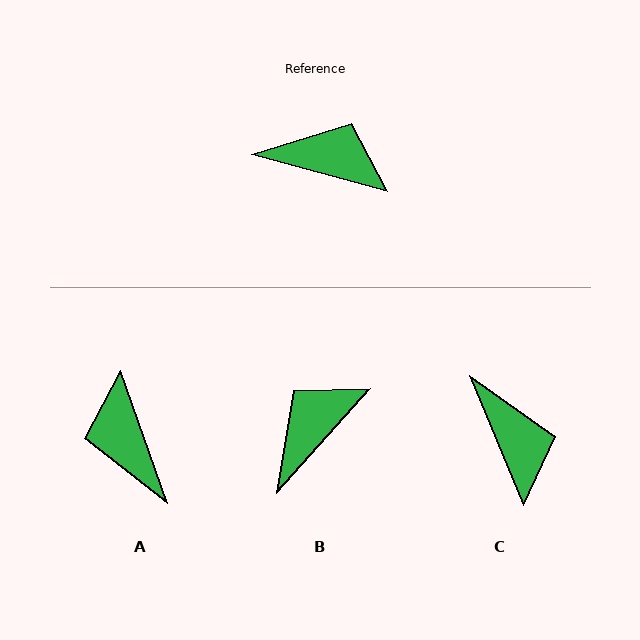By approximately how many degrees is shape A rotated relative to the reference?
Approximately 125 degrees counter-clockwise.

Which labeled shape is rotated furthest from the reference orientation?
A, about 125 degrees away.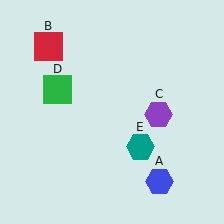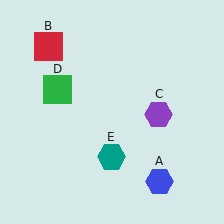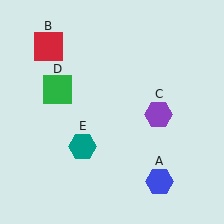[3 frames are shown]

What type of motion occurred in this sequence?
The teal hexagon (object E) rotated clockwise around the center of the scene.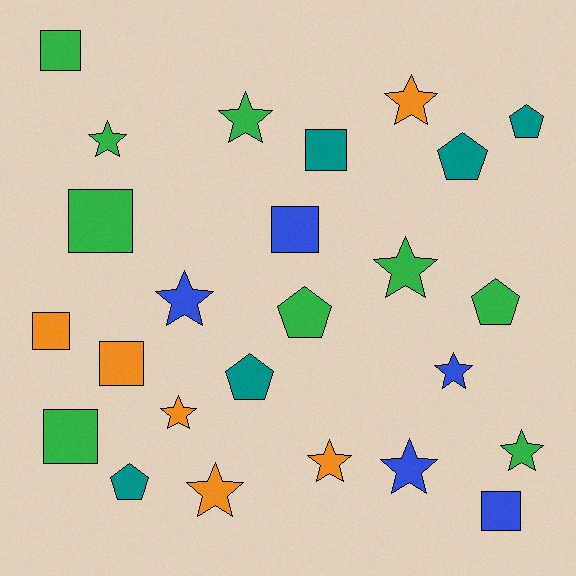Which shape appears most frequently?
Star, with 11 objects.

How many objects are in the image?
There are 25 objects.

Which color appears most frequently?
Green, with 9 objects.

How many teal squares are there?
There is 1 teal square.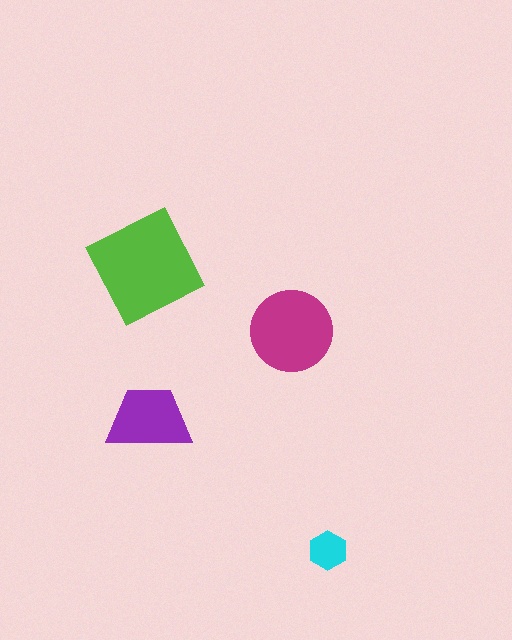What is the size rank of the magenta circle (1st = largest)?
2nd.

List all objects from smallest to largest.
The cyan hexagon, the purple trapezoid, the magenta circle, the lime square.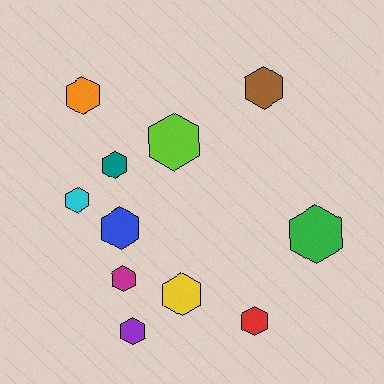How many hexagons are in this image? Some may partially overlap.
There are 11 hexagons.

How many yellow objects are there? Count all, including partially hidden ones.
There is 1 yellow object.